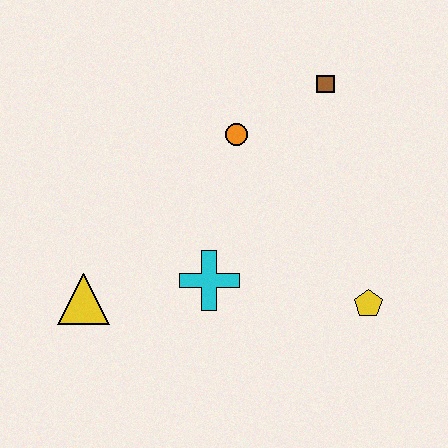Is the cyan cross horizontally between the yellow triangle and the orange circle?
Yes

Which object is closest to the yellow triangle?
The cyan cross is closest to the yellow triangle.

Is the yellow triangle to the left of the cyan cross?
Yes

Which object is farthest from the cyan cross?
The brown square is farthest from the cyan cross.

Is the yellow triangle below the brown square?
Yes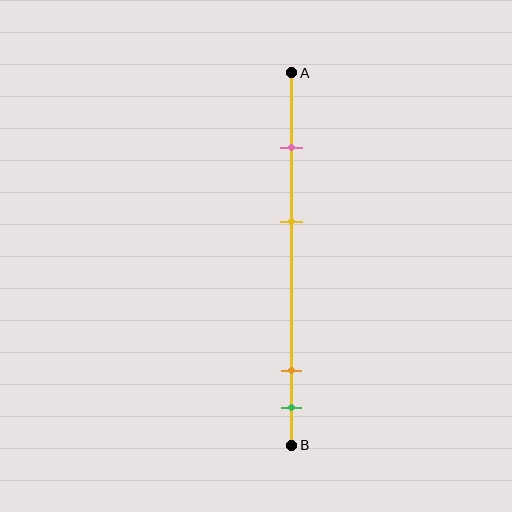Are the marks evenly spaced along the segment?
No, the marks are not evenly spaced.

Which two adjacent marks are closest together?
The orange and green marks are the closest adjacent pair.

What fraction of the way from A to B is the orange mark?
The orange mark is approximately 80% (0.8) of the way from A to B.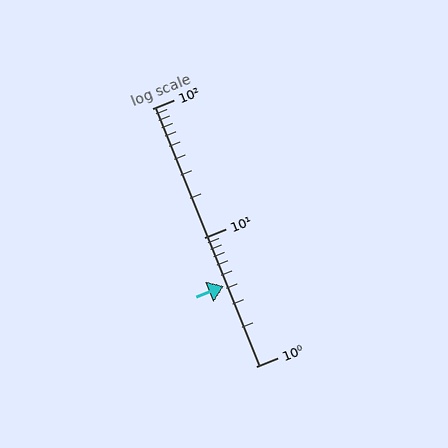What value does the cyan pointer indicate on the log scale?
The pointer indicates approximately 4.2.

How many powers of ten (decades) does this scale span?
The scale spans 2 decades, from 1 to 100.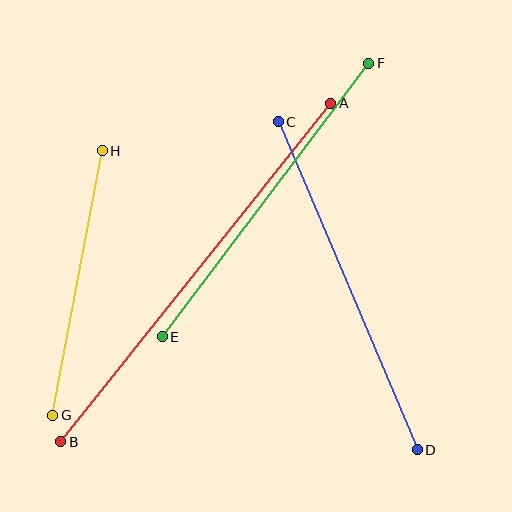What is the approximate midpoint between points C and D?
The midpoint is at approximately (348, 286) pixels.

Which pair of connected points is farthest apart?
Points A and B are farthest apart.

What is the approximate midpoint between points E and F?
The midpoint is at approximately (265, 200) pixels.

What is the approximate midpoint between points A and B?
The midpoint is at approximately (196, 272) pixels.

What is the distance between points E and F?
The distance is approximately 343 pixels.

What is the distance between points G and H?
The distance is approximately 269 pixels.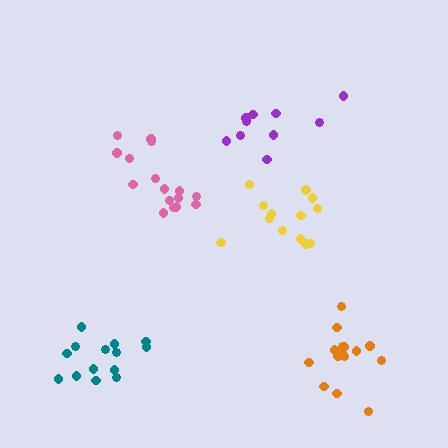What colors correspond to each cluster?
The clusters are colored: purple, pink, yellow, teal, orange.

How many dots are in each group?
Group 1: 10 dots, Group 2: 16 dots, Group 3: 13 dots, Group 4: 14 dots, Group 5: 15 dots (68 total).